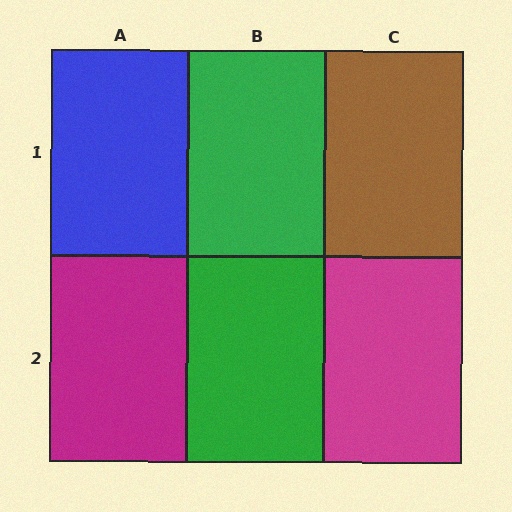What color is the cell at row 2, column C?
Magenta.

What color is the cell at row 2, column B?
Green.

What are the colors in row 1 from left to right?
Blue, green, brown.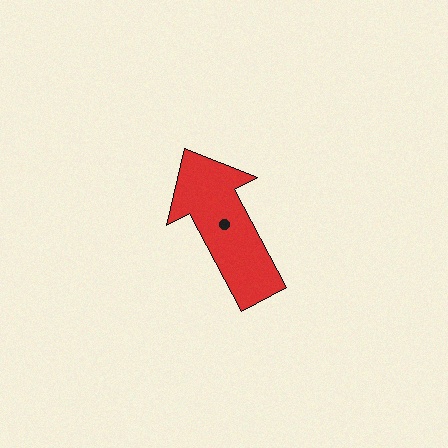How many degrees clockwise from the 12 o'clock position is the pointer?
Approximately 332 degrees.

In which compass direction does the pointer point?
Northwest.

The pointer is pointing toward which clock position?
Roughly 11 o'clock.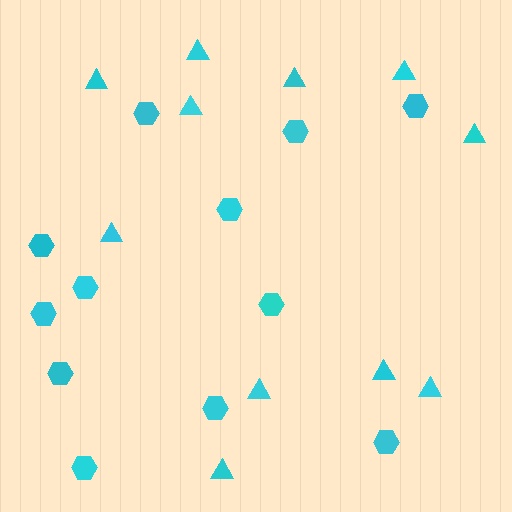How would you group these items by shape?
There are 2 groups: one group of triangles (11) and one group of hexagons (12).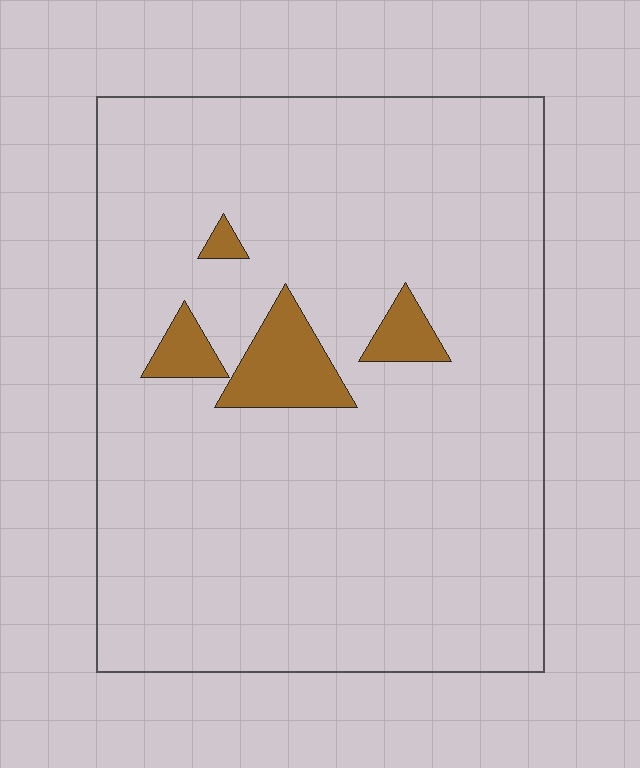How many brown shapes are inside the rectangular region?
4.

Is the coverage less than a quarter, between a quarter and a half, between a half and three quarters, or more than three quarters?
Less than a quarter.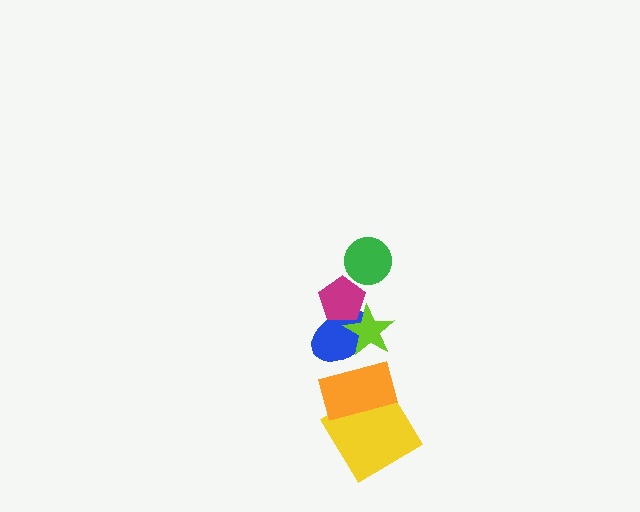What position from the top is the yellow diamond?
The yellow diamond is 6th from the top.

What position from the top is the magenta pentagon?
The magenta pentagon is 2nd from the top.